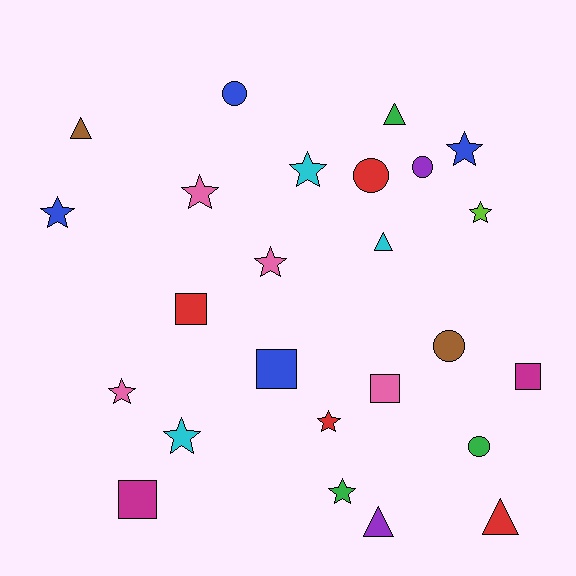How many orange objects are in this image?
There are no orange objects.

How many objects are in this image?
There are 25 objects.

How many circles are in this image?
There are 5 circles.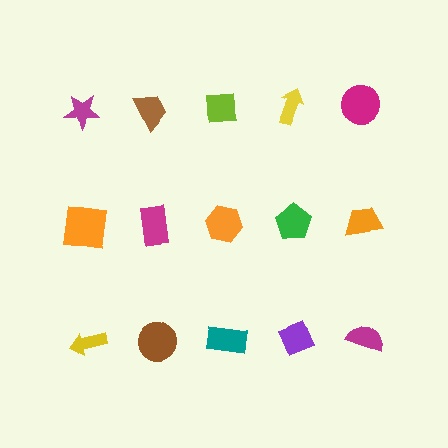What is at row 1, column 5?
A magenta circle.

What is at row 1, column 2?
A brown trapezoid.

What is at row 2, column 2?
A magenta rectangle.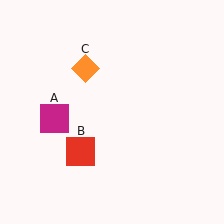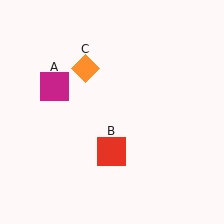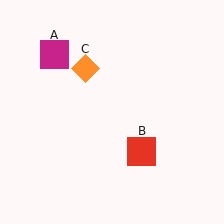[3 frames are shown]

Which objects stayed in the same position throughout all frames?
Orange diamond (object C) remained stationary.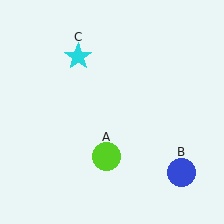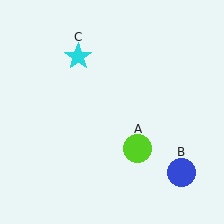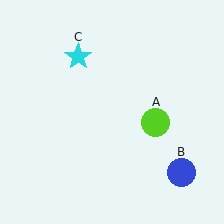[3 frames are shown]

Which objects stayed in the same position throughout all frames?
Blue circle (object B) and cyan star (object C) remained stationary.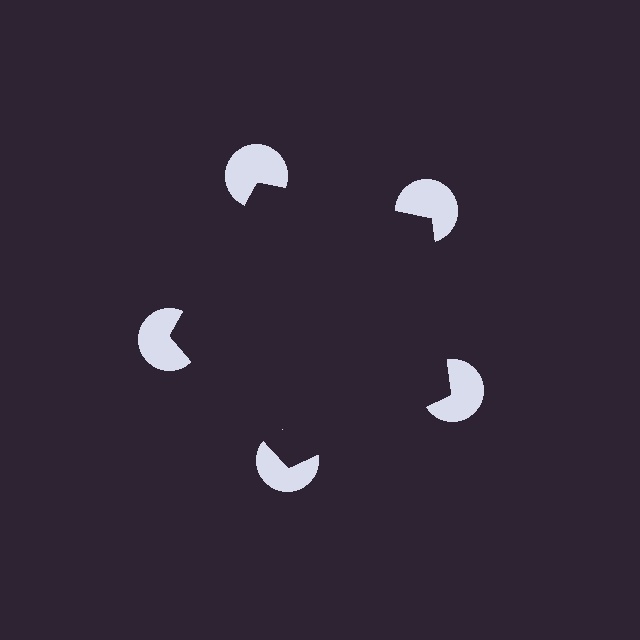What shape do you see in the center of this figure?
An illusory pentagon — its edges are inferred from the aligned wedge cuts in the pac-man discs, not physically drawn.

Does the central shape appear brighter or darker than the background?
It typically appears slightly darker than the background, even though no actual brightness change is drawn.